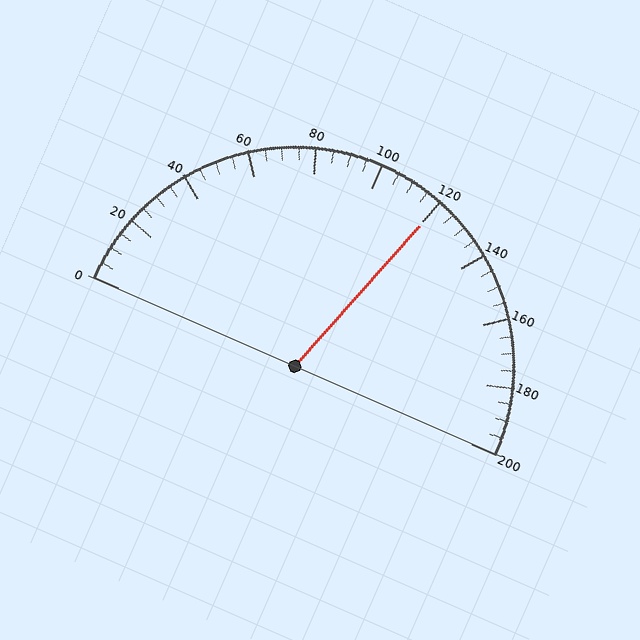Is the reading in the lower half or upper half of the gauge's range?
The reading is in the upper half of the range (0 to 200).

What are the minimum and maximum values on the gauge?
The gauge ranges from 0 to 200.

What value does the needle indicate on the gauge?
The needle indicates approximately 120.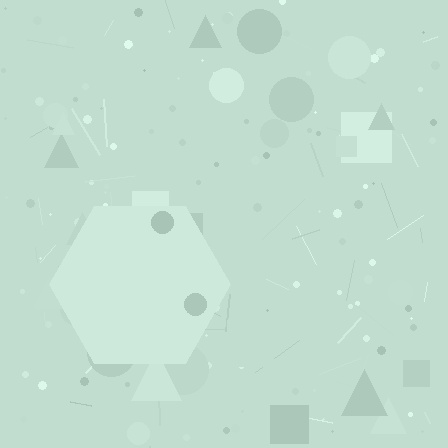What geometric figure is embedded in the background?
A hexagon is embedded in the background.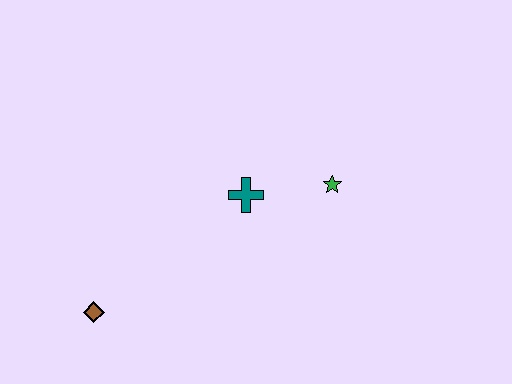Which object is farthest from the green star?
The brown diamond is farthest from the green star.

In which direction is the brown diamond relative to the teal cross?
The brown diamond is to the left of the teal cross.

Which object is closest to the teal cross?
The green star is closest to the teal cross.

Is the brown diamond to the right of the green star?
No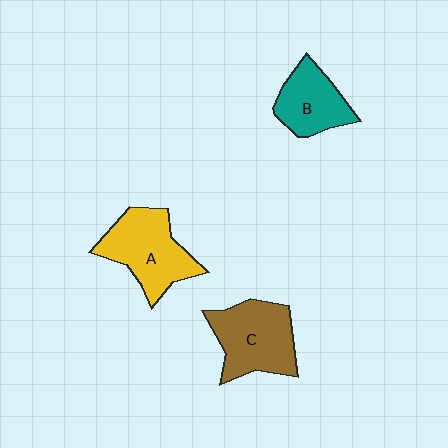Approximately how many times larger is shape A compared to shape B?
Approximately 1.4 times.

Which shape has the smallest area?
Shape B (teal).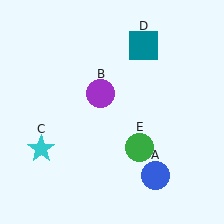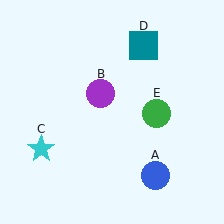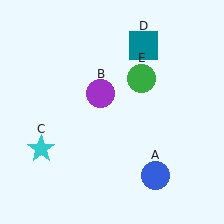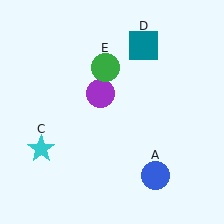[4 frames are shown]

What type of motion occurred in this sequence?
The green circle (object E) rotated counterclockwise around the center of the scene.